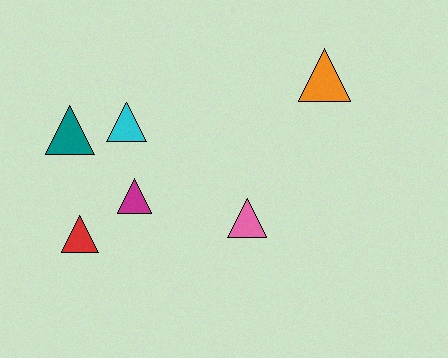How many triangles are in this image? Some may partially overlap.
There are 6 triangles.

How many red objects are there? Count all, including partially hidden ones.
There is 1 red object.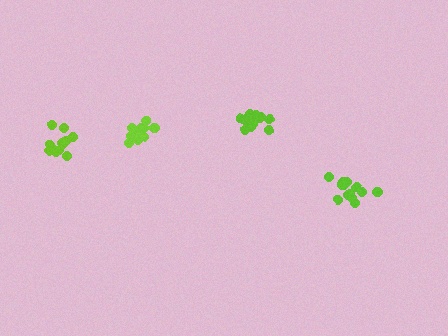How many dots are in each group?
Group 1: 11 dots, Group 2: 15 dots, Group 3: 14 dots, Group 4: 16 dots (56 total).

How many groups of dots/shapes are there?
There are 4 groups.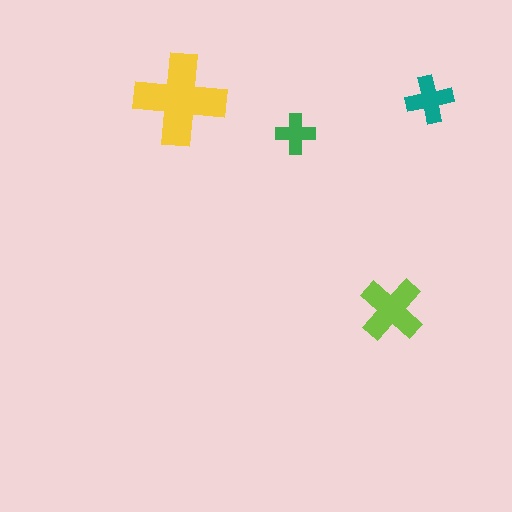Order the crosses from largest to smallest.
the yellow one, the lime one, the teal one, the green one.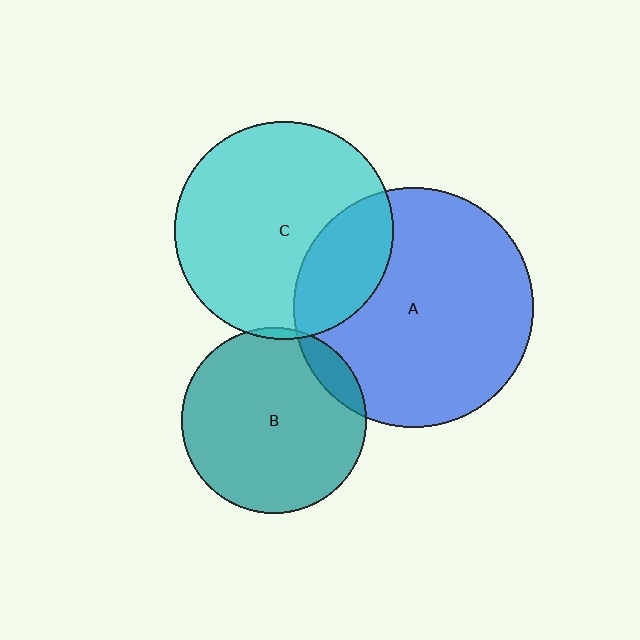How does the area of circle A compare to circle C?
Approximately 1.2 times.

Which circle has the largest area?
Circle A (blue).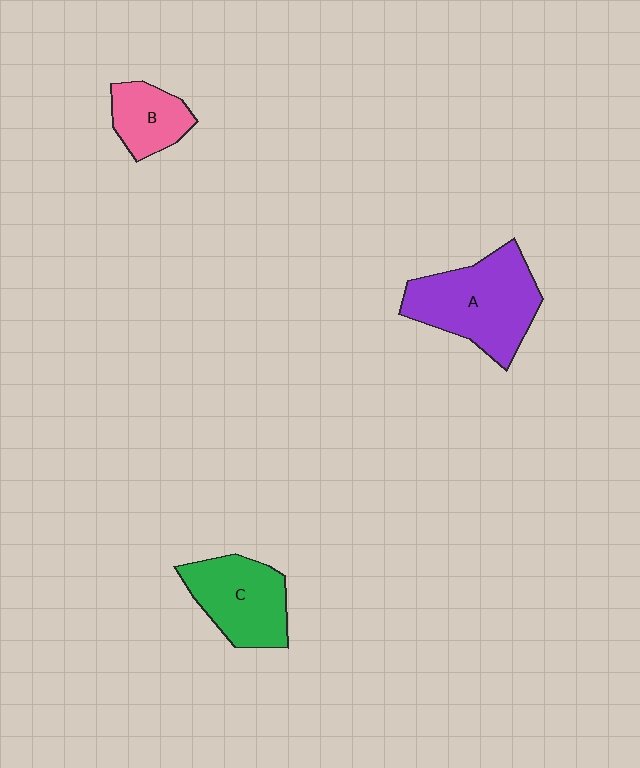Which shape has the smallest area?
Shape B (pink).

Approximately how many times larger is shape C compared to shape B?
Approximately 1.6 times.